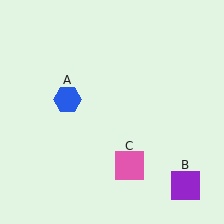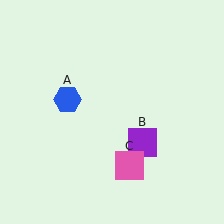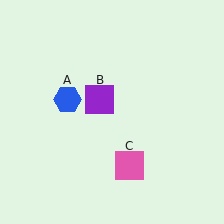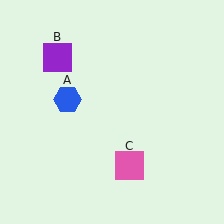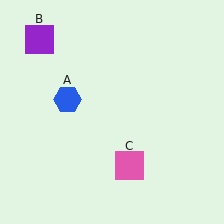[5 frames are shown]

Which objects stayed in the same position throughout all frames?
Blue hexagon (object A) and pink square (object C) remained stationary.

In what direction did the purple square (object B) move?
The purple square (object B) moved up and to the left.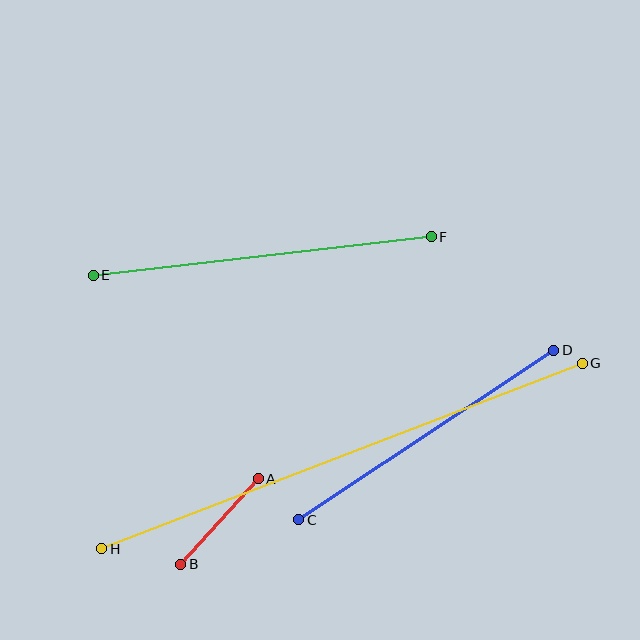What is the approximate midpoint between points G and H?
The midpoint is at approximately (342, 456) pixels.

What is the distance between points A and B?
The distance is approximately 116 pixels.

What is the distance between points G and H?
The distance is approximately 515 pixels.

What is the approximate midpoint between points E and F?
The midpoint is at approximately (262, 256) pixels.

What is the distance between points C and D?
The distance is approximately 306 pixels.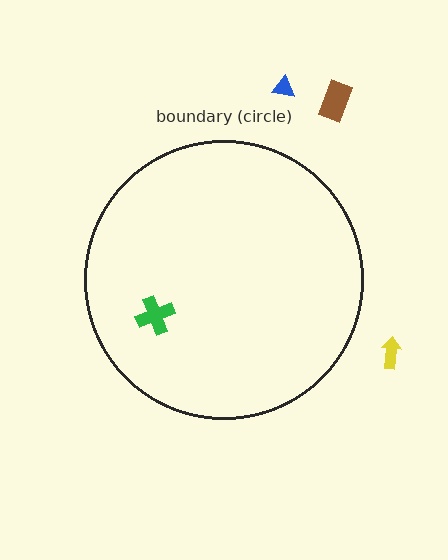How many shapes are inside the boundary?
1 inside, 3 outside.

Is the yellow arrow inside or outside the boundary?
Outside.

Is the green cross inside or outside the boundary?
Inside.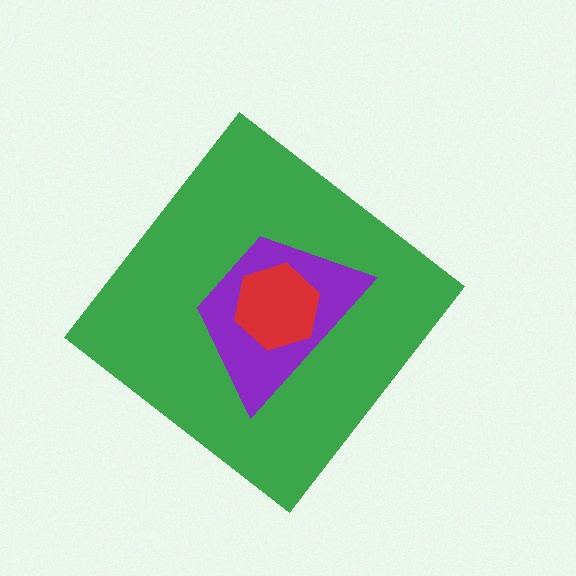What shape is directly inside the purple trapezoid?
The red hexagon.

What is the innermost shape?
The red hexagon.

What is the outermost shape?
The green diamond.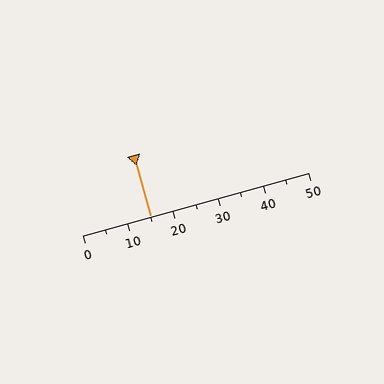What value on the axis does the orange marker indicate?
The marker indicates approximately 15.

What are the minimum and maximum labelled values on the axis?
The axis runs from 0 to 50.